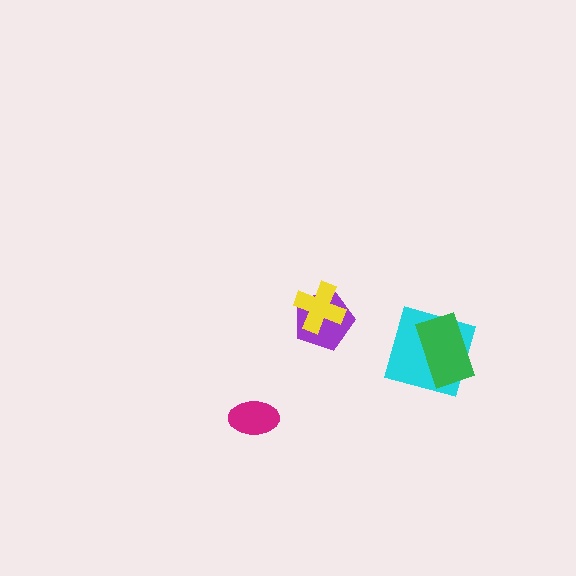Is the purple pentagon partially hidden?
Yes, it is partially covered by another shape.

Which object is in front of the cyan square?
The green rectangle is in front of the cyan square.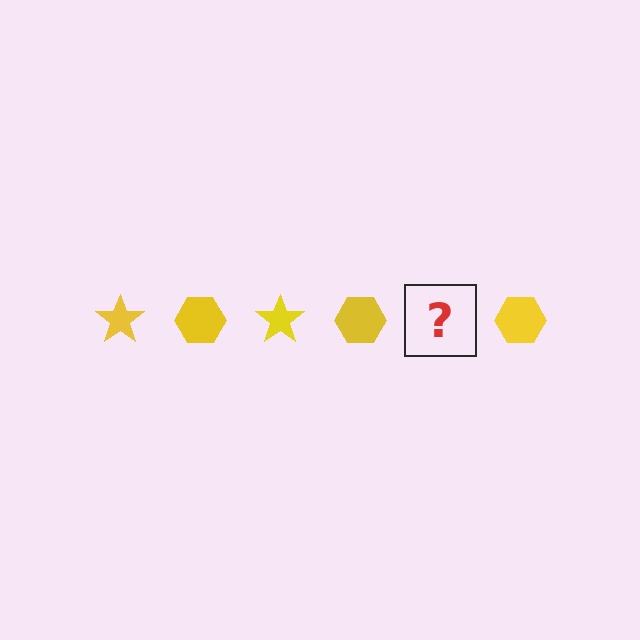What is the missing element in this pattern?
The missing element is a yellow star.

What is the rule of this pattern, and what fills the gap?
The rule is that the pattern cycles through star, hexagon shapes in yellow. The gap should be filled with a yellow star.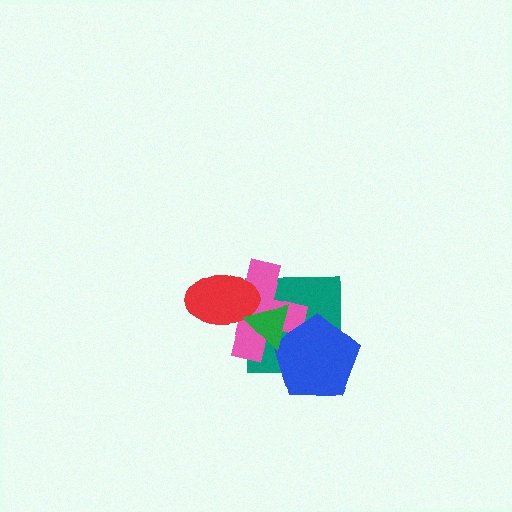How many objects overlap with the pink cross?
4 objects overlap with the pink cross.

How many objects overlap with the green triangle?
4 objects overlap with the green triangle.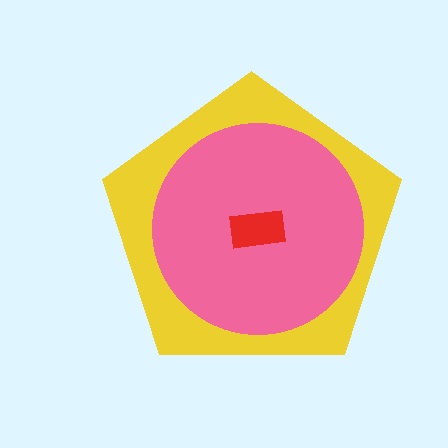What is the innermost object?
The red rectangle.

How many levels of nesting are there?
3.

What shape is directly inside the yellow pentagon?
The pink circle.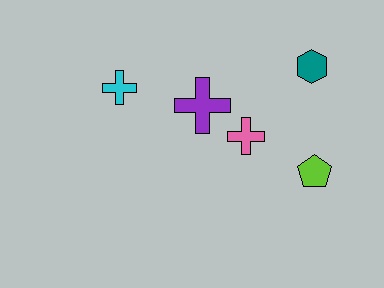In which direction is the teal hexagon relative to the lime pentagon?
The teal hexagon is above the lime pentagon.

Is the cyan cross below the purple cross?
No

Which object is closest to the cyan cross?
The purple cross is closest to the cyan cross.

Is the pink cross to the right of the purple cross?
Yes